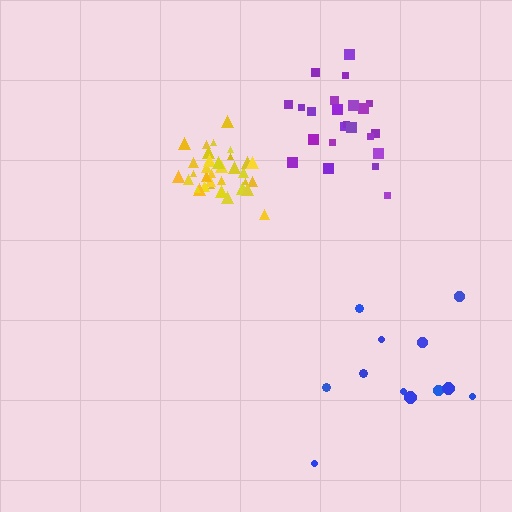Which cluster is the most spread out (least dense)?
Blue.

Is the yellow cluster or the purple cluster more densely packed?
Yellow.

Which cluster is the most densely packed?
Yellow.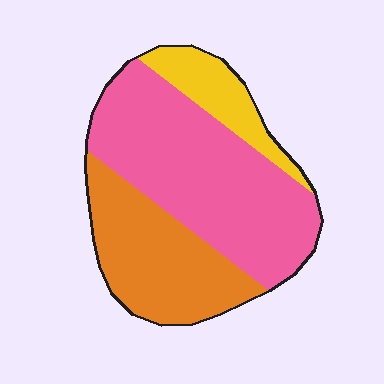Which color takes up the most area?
Pink, at roughly 55%.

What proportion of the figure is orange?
Orange takes up about one third (1/3) of the figure.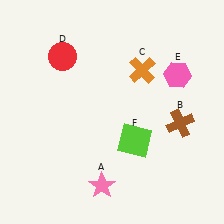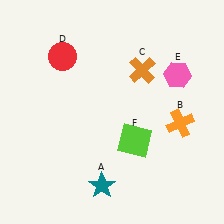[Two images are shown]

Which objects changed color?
A changed from pink to teal. B changed from brown to orange.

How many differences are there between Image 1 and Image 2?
There are 2 differences between the two images.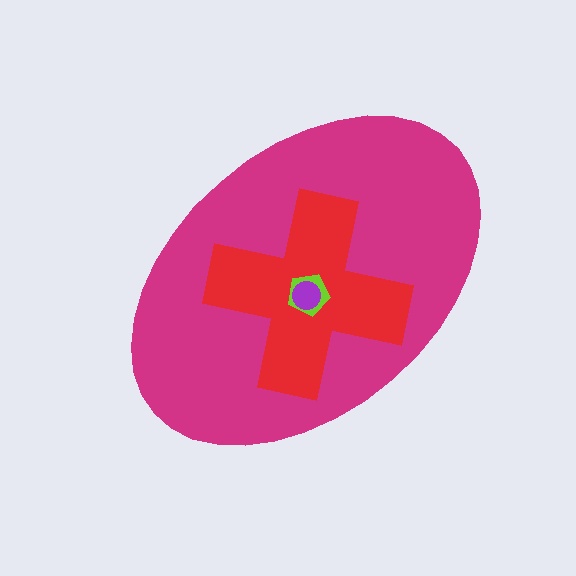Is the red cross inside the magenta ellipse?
Yes.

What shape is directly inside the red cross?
The lime pentagon.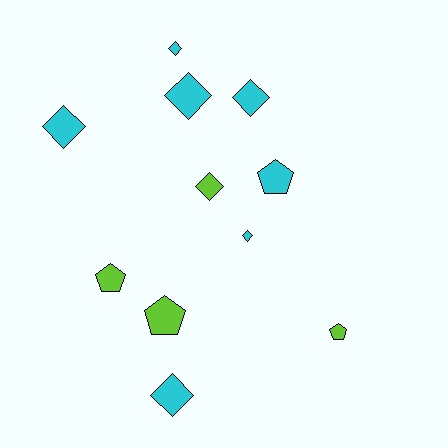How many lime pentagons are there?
There are 3 lime pentagons.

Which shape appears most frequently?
Diamond, with 7 objects.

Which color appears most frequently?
Cyan, with 7 objects.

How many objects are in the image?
There are 11 objects.